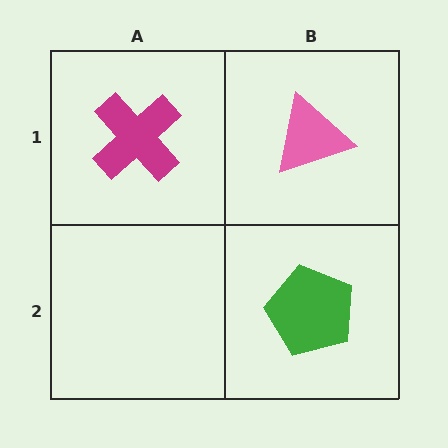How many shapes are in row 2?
1 shape.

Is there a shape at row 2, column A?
No, that cell is empty.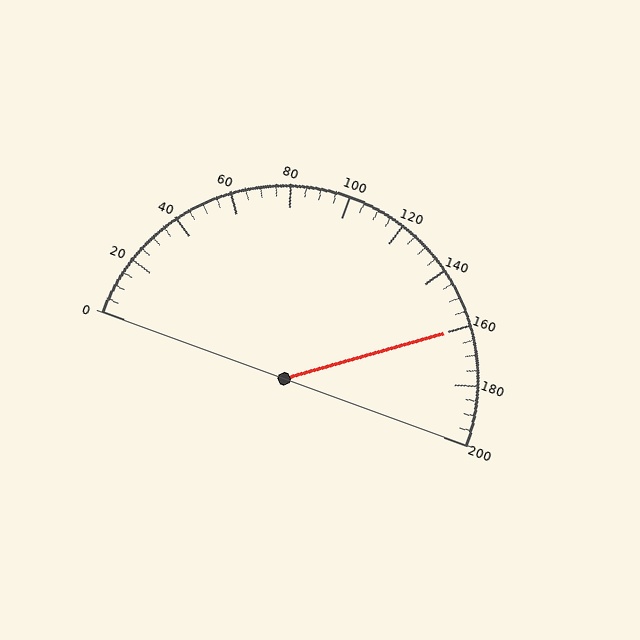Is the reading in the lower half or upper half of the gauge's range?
The reading is in the upper half of the range (0 to 200).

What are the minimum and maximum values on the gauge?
The gauge ranges from 0 to 200.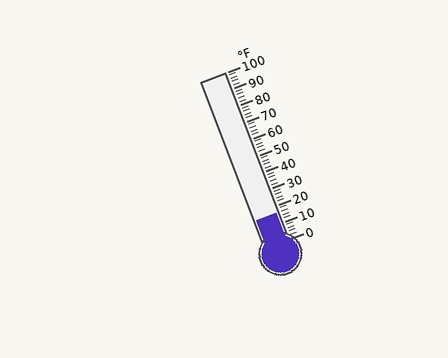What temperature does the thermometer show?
The thermometer shows approximately 16°F.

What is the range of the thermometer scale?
The thermometer scale ranges from 0°F to 100°F.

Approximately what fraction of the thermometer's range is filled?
The thermometer is filled to approximately 15% of its range.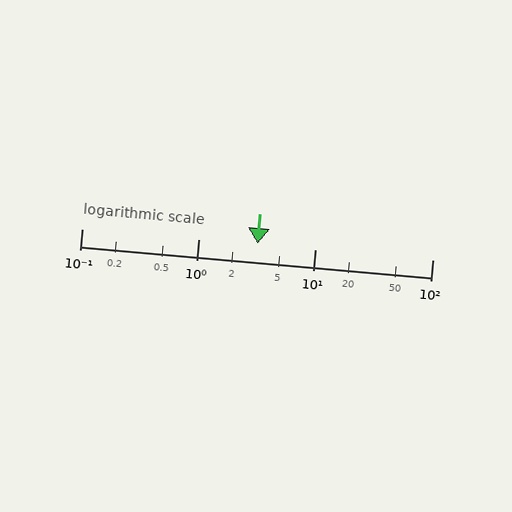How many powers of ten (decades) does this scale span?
The scale spans 3 decades, from 0.1 to 100.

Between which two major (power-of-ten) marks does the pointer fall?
The pointer is between 1 and 10.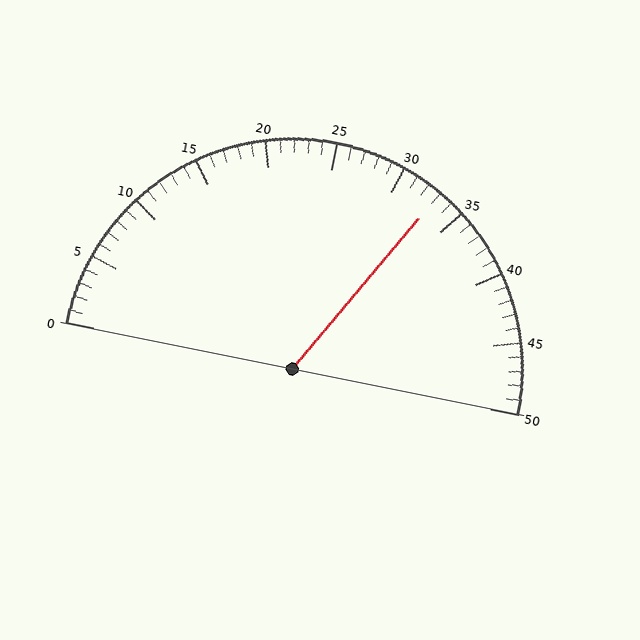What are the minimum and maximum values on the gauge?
The gauge ranges from 0 to 50.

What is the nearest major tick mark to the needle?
The nearest major tick mark is 35.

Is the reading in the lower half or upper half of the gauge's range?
The reading is in the upper half of the range (0 to 50).